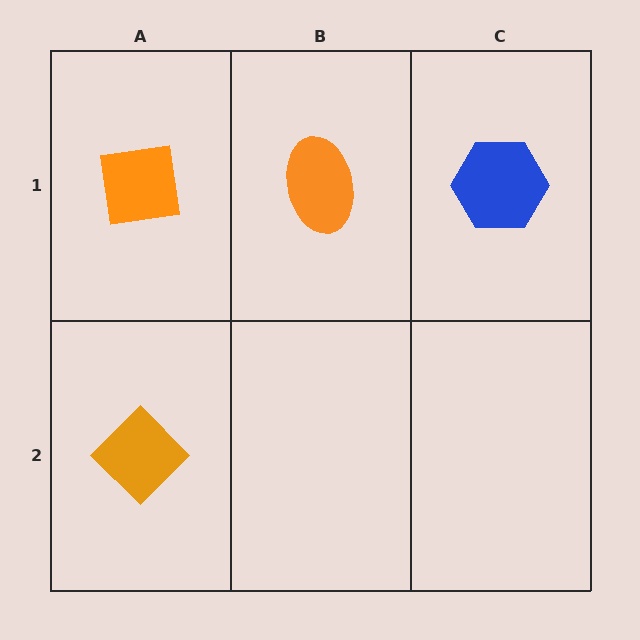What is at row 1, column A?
An orange square.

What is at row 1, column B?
An orange ellipse.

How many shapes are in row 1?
3 shapes.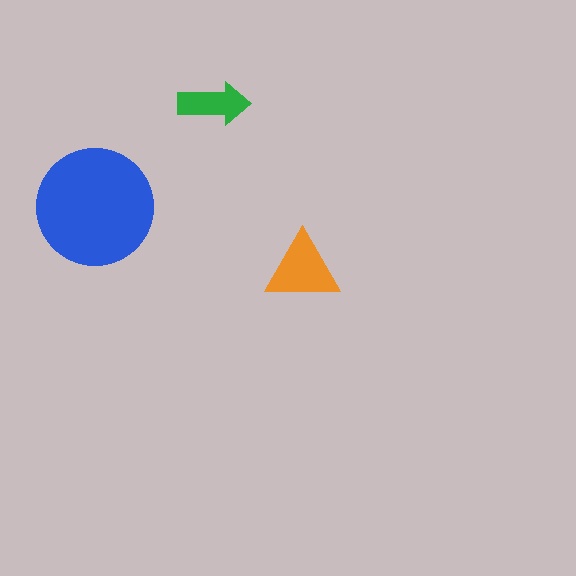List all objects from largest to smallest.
The blue circle, the orange triangle, the green arrow.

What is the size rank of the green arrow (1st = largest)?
3rd.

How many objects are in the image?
There are 3 objects in the image.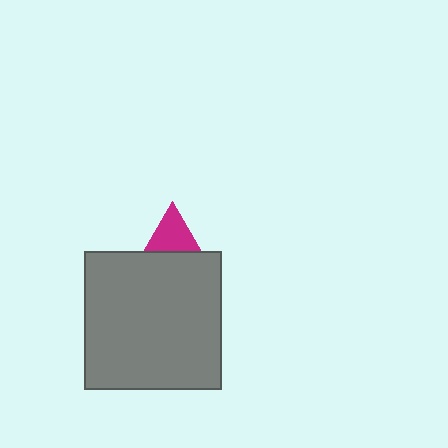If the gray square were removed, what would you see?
You would see the complete magenta triangle.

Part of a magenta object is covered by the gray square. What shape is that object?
It is a triangle.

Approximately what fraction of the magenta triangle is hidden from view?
Roughly 56% of the magenta triangle is hidden behind the gray square.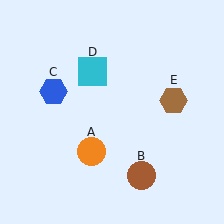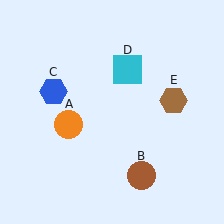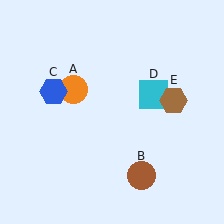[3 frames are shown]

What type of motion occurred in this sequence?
The orange circle (object A), cyan square (object D) rotated clockwise around the center of the scene.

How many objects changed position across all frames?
2 objects changed position: orange circle (object A), cyan square (object D).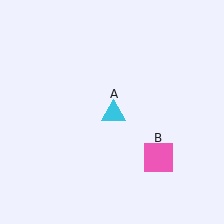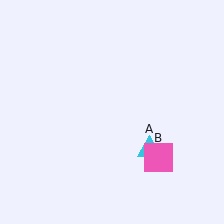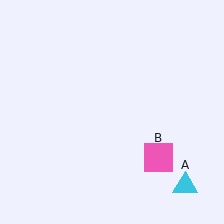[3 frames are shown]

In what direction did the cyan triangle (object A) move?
The cyan triangle (object A) moved down and to the right.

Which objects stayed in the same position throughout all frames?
Pink square (object B) remained stationary.